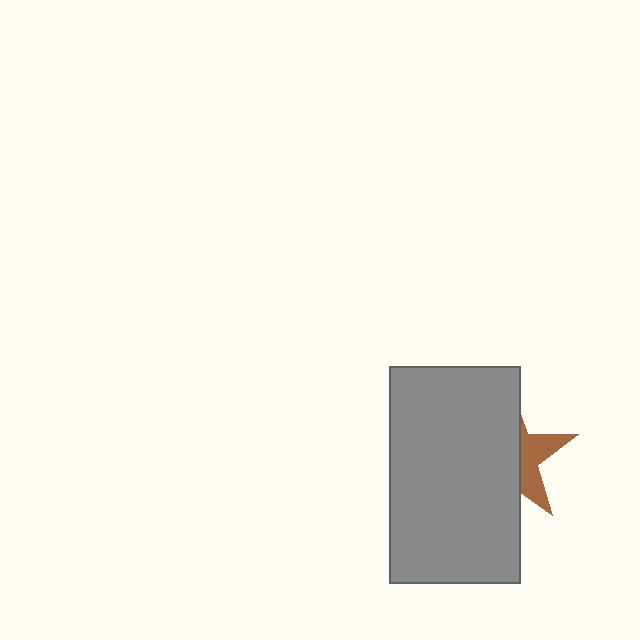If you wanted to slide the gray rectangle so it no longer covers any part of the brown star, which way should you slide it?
Slide it left — that is the most direct way to separate the two shapes.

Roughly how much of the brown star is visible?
A small part of it is visible (roughly 34%).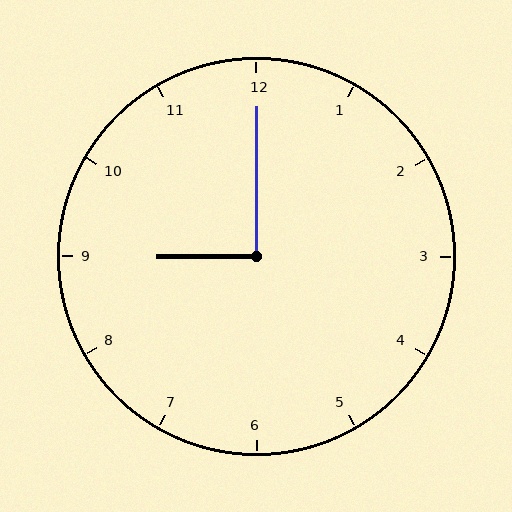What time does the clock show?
9:00.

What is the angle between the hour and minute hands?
Approximately 90 degrees.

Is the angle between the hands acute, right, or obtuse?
It is right.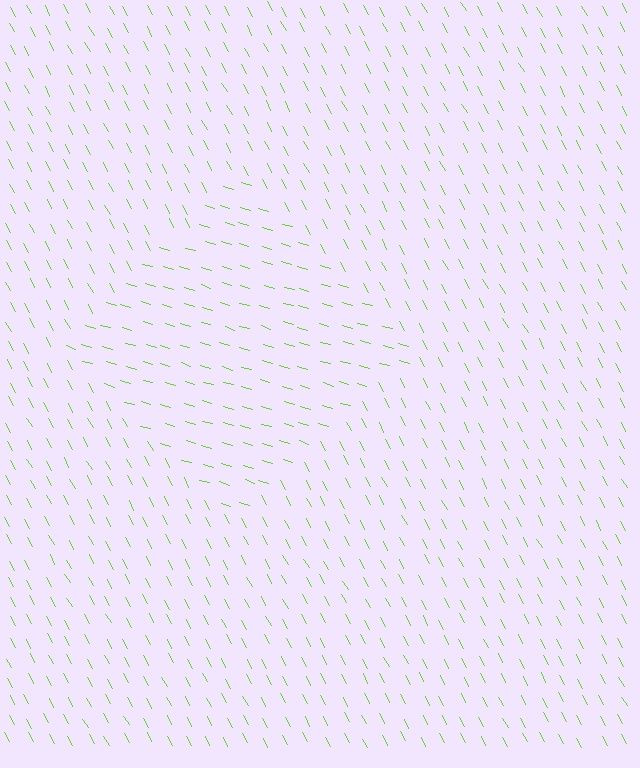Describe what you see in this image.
The image is filled with small lime line segments. A diamond region in the image has lines oriented differently from the surrounding lines, creating a visible texture boundary.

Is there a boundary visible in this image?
Yes, there is a texture boundary formed by a change in line orientation.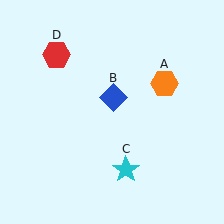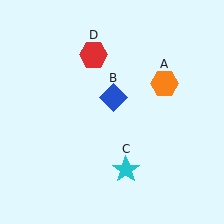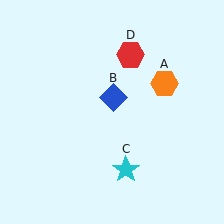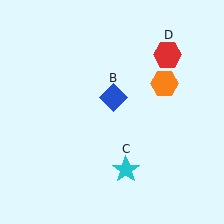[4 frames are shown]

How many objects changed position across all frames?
1 object changed position: red hexagon (object D).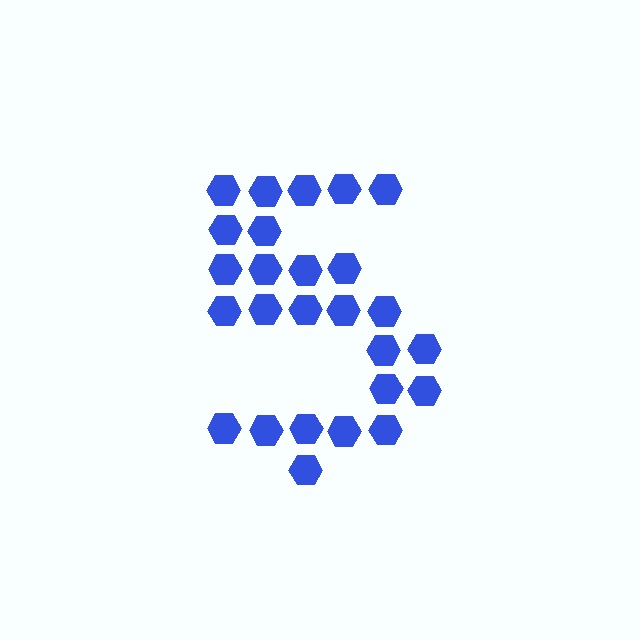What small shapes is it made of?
It is made of small hexagons.